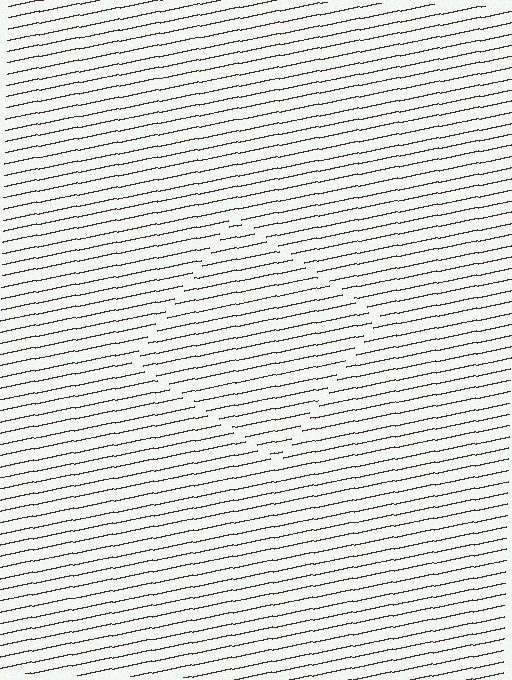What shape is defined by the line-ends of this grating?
An illusory square. The interior of the shape contains the same grating, shifted by half a period — the contour is defined by the phase discontinuity where line-ends from the inner and outer gratings abut.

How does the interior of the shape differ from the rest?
The interior of the shape contains the same grating, shifted by half a period — the contour is defined by the phase discontinuity where line-ends from the inner and outer gratings abut.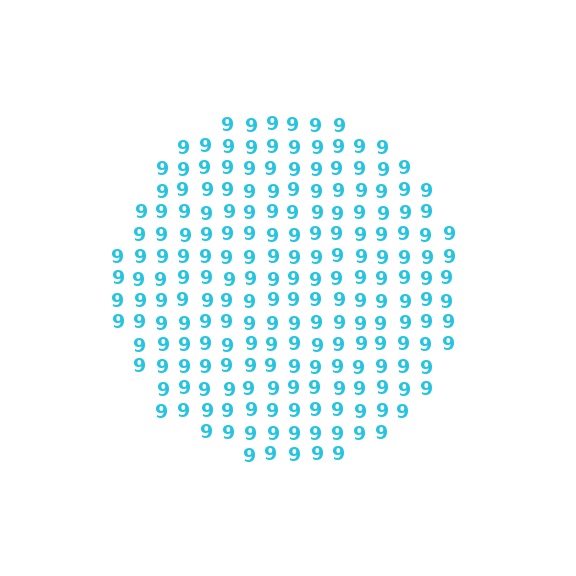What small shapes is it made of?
It is made of small digit 9's.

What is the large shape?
The large shape is a circle.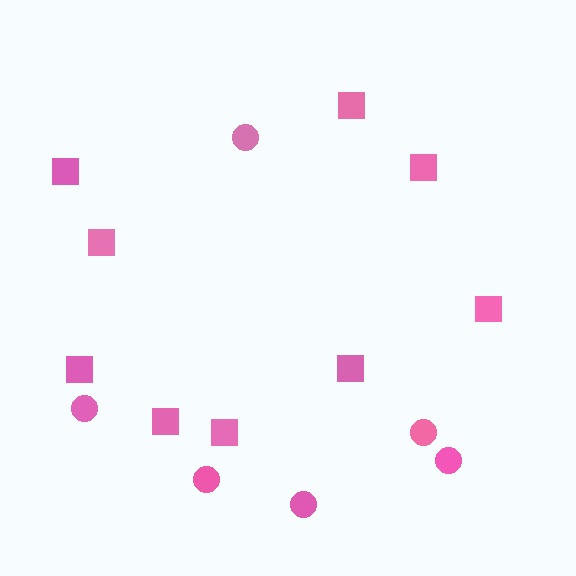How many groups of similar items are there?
There are 2 groups: one group of circles (6) and one group of squares (9).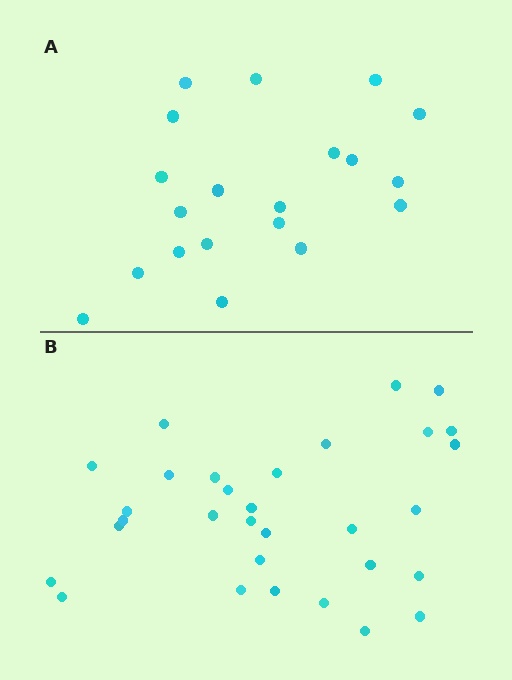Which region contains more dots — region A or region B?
Region B (the bottom region) has more dots.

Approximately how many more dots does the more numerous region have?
Region B has roughly 12 or so more dots than region A.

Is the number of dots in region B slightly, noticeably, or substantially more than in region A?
Region B has substantially more. The ratio is roughly 1.6 to 1.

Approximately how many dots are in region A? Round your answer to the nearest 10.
About 20 dots.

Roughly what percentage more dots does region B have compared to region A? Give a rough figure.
About 55% more.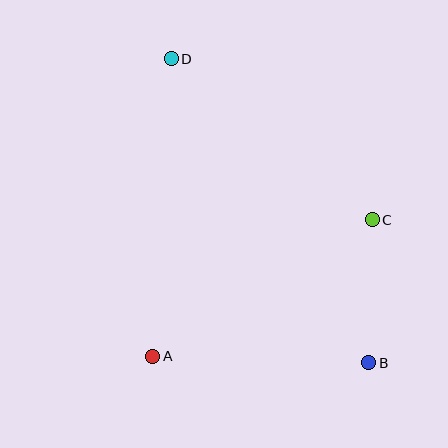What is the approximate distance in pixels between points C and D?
The distance between C and D is approximately 257 pixels.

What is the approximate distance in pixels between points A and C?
The distance between A and C is approximately 258 pixels.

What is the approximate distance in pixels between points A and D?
The distance between A and D is approximately 298 pixels.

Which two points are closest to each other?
Points B and C are closest to each other.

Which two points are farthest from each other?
Points B and D are farthest from each other.